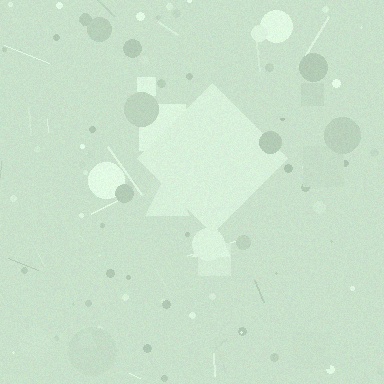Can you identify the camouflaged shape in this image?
The camouflaged shape is a diamond.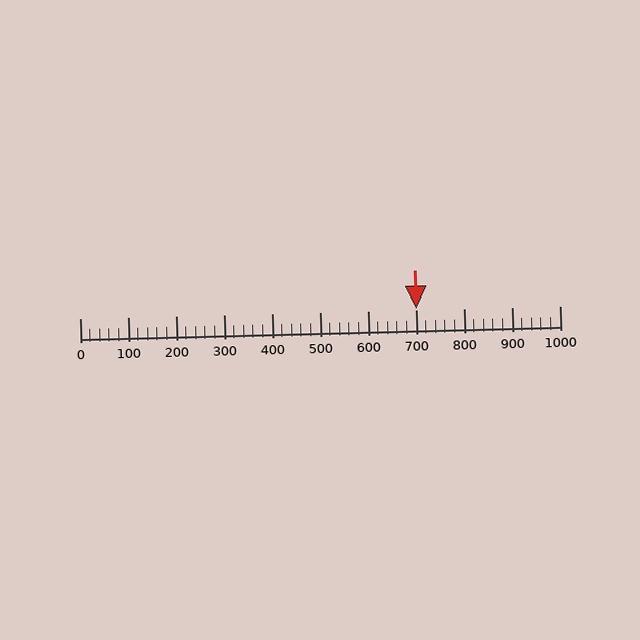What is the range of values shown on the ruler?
The ruler shows values from 0 to 1000.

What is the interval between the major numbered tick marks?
The major tick marks are spaced 100 units apart.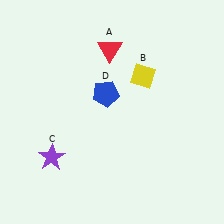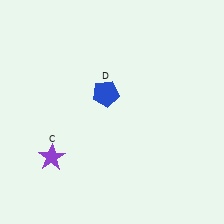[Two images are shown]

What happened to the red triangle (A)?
The red triangle (A) was removed in Image 2. It was in the top-left area of Image 1.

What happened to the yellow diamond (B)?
The yellow diamond (B) was removed in Image 2. It was in the top-right area of Image 1.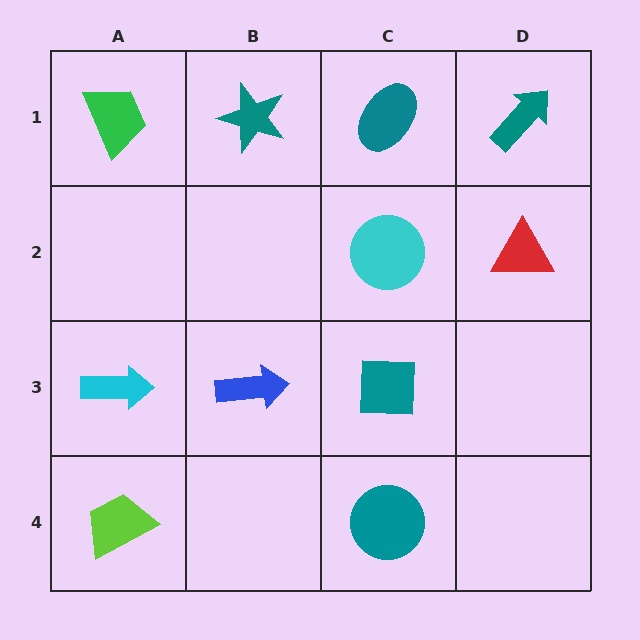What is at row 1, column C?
A teal ellipse.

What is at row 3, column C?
A teal square.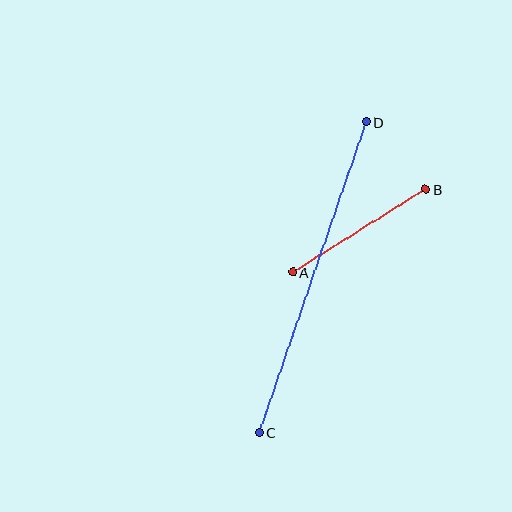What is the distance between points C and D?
The distance is approximately 329 pixels.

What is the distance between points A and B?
The distance is approximately 157 pixels.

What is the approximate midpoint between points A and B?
The midpoint is at approximately (359, 231) pixels.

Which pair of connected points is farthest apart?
Points C and D are farthest apart.